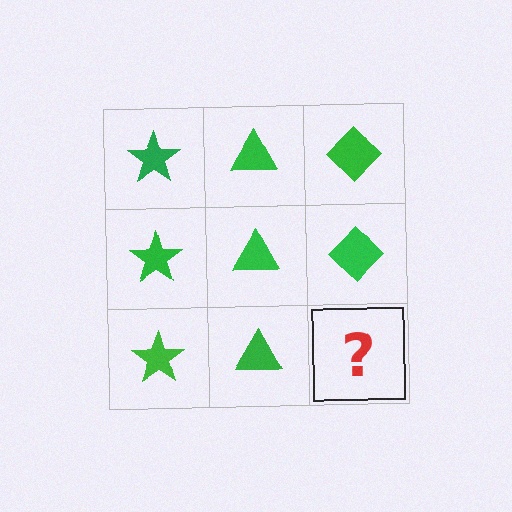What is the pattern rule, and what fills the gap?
The rule is that each column has a consistent shape. The gap should be filled with a green diamond.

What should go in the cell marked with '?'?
The missing cell should contain a green diamond.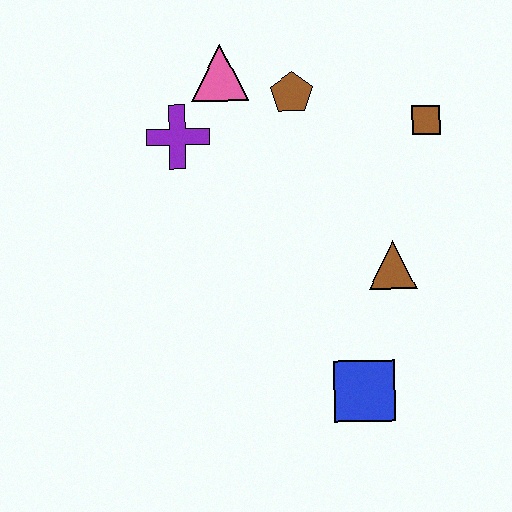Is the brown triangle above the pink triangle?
No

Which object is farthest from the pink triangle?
The blue square is farthest from the pink triangle.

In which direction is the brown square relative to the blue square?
The brown square is above the blue square.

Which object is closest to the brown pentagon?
The pink triangle is closest to the brown pentagon.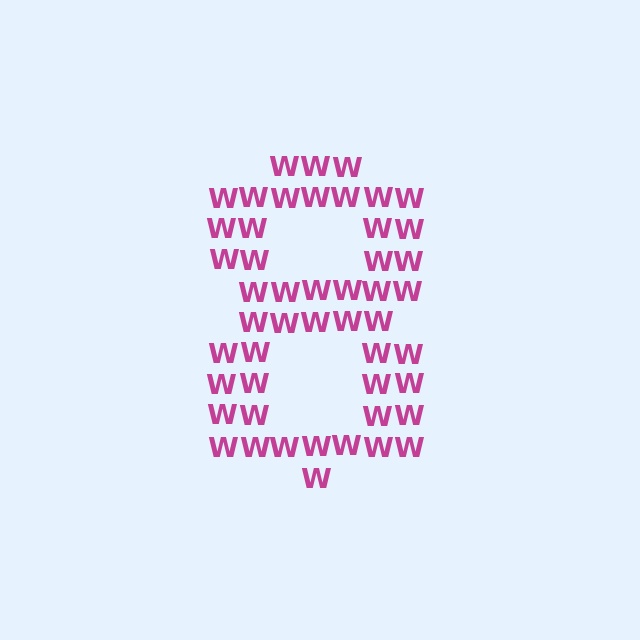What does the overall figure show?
The overall figure shows the digit 8.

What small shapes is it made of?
It is made of small letter W's.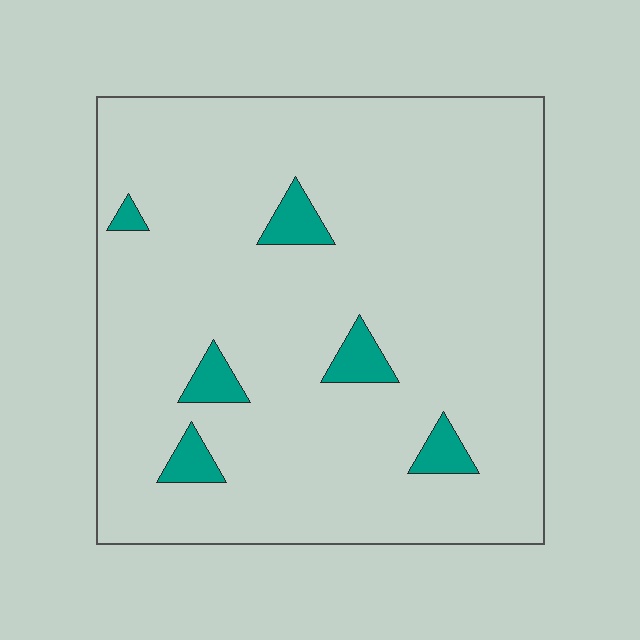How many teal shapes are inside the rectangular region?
6.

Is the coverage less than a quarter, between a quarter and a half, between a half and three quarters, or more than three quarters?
Less than a quarter.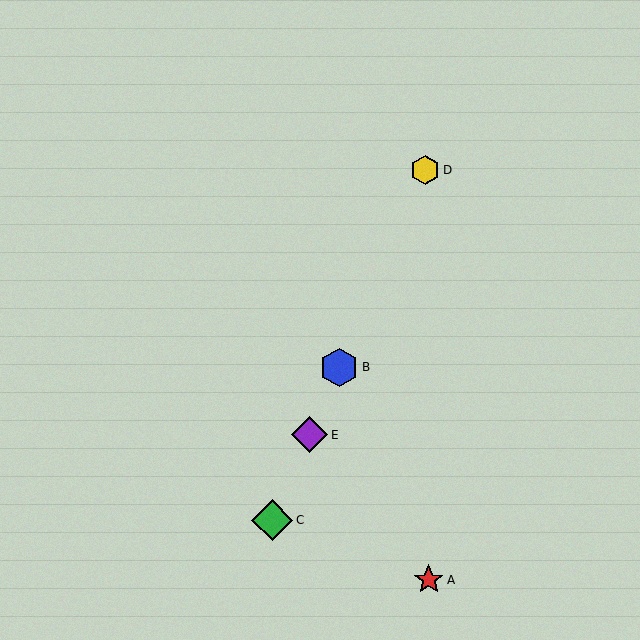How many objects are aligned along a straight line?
4 objects (B, C, D, E) are aligned along a straight line.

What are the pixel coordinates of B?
Object B is at (339, 367).